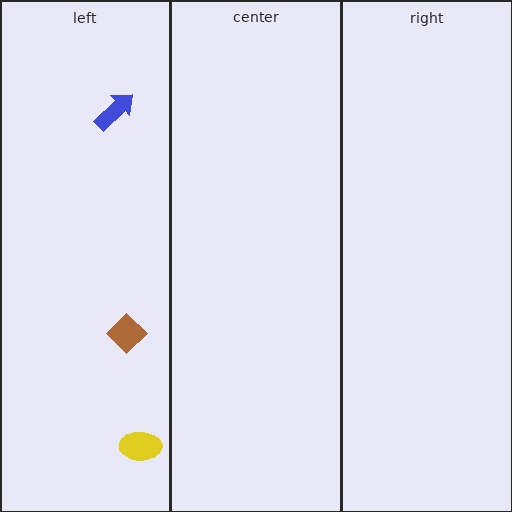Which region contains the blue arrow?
The left region.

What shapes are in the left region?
The yellow ellipse, the brown diamond, the blue arrow.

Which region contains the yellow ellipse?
The left region.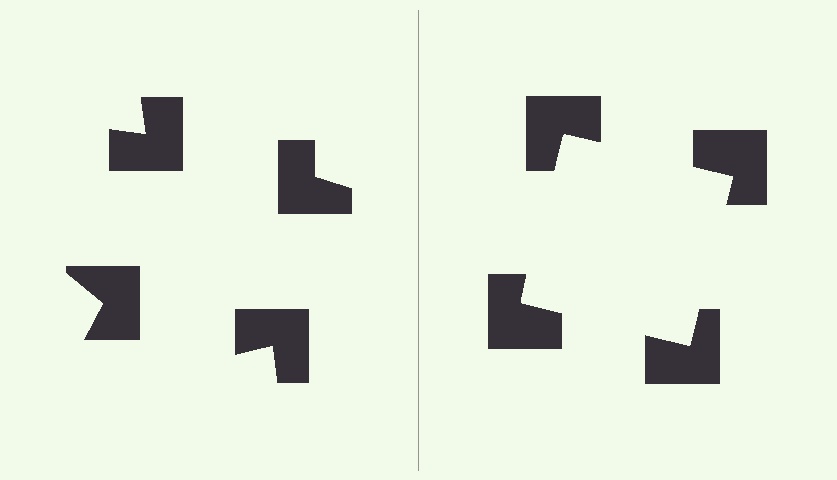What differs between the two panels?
The notched squares are positioned identically on both sides; only the wedge orientations differ. On the right they align to a square; on the left they are misaligned.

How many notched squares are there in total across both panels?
8 — 4 on each side.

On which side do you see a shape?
An illusory square appears on the right side. On the left side the wedge cuts are rotated, so no coherent shape forms.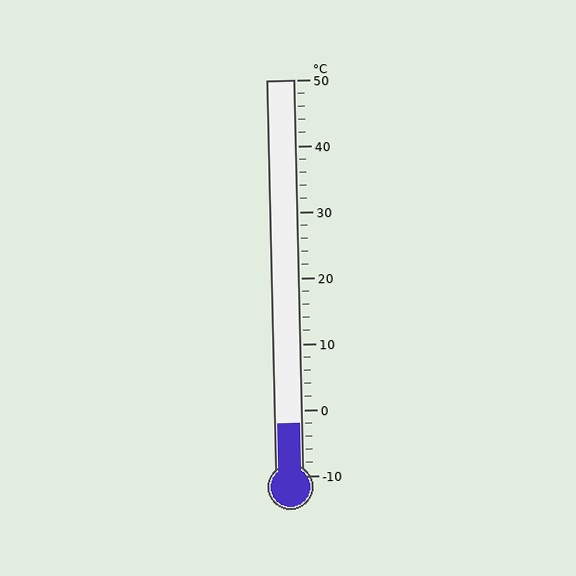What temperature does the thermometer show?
The thermometer shows approximately -2°C.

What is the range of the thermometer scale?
The thermometer scale ranges from -10°C to 50°C.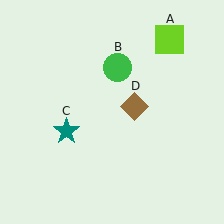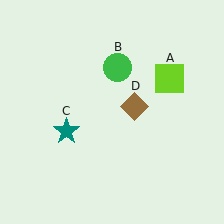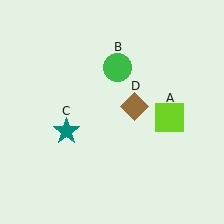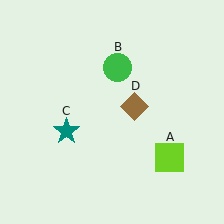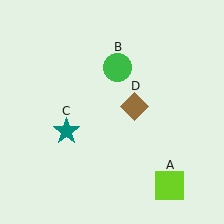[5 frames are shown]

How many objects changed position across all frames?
1 object changed position: lime square (object A).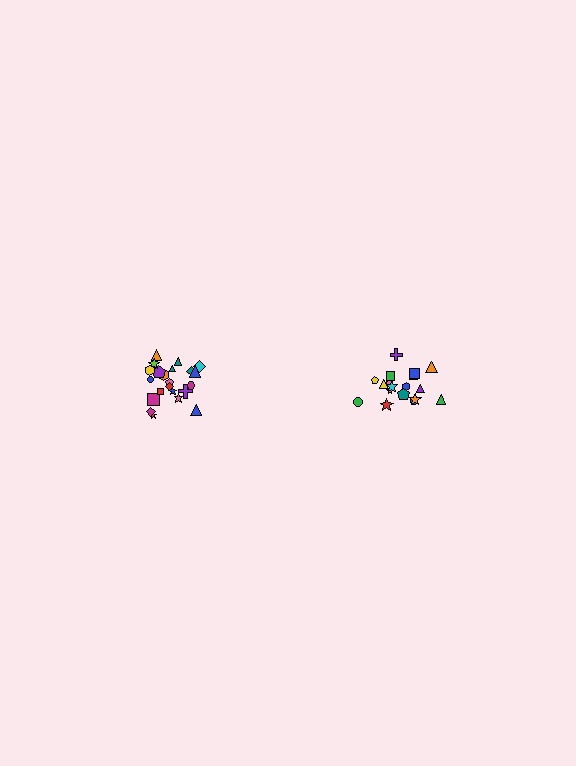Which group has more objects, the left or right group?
The left group.